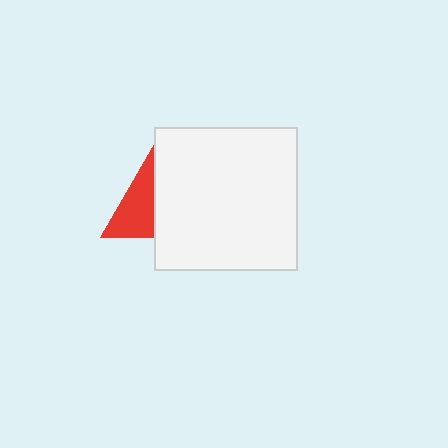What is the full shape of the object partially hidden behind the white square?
The partially hidden object is a red triangle.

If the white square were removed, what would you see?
You would see the complete red triangle.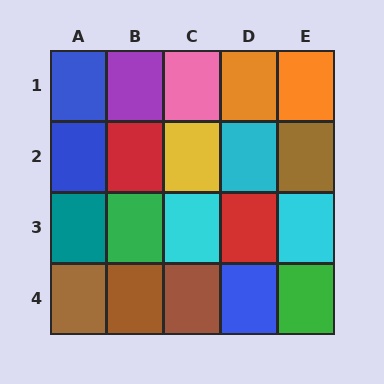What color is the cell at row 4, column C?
Brown.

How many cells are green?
2 cells are green.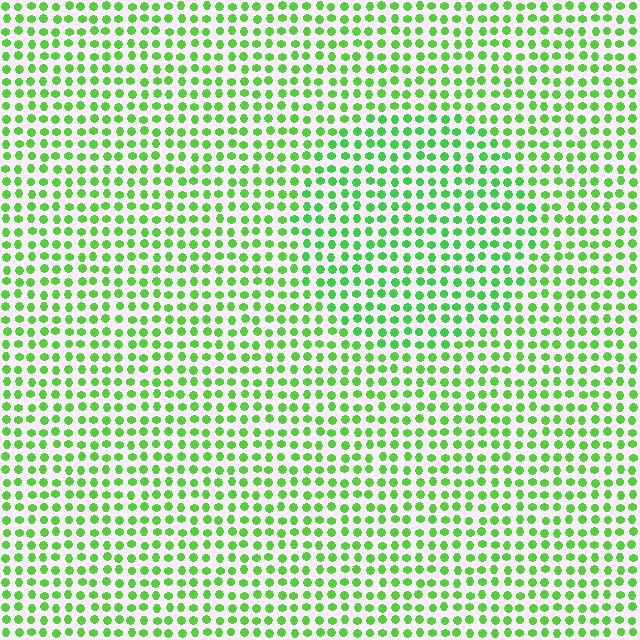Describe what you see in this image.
The image is filled with small lime elements in a uniform arrangement. A circle-shaped region is visible where the elements are tinted to a slightly different hue, forming a subtle color boundary.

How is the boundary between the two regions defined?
The boundary is defined purely by a slight shift in hue (about 16 degrees). Spacing, size, and orientation are identical on both sides.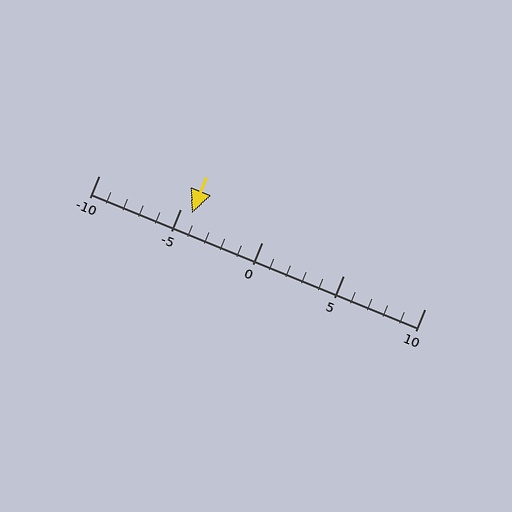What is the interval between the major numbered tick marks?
The major tick marks are spaced 5 units apart.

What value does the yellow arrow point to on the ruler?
The yellow arrow points to approximately -4.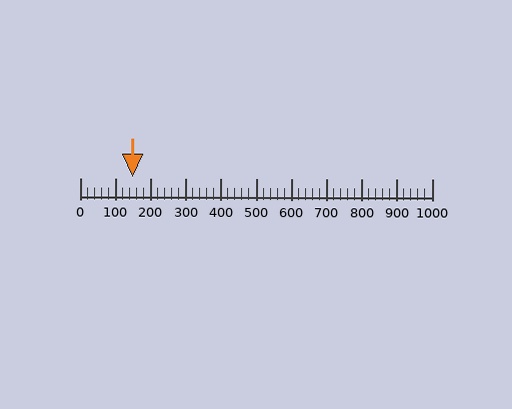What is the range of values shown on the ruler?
The ruler shows values from 0 to 1000.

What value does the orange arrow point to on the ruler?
The orange arrow points to approximately 150.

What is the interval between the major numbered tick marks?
The major tick marks are spaced 100 units apart.